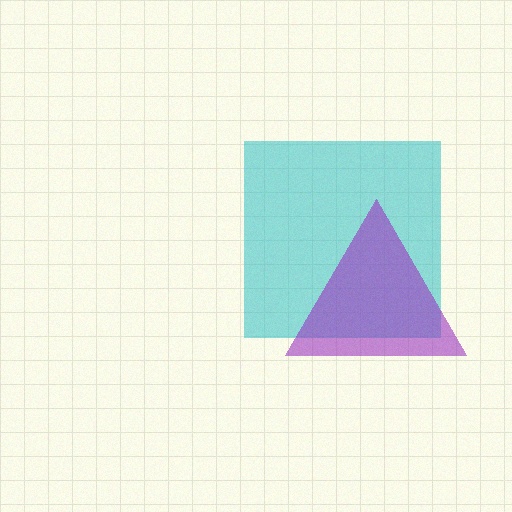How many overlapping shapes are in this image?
There are 2 overlapping shapes in the image.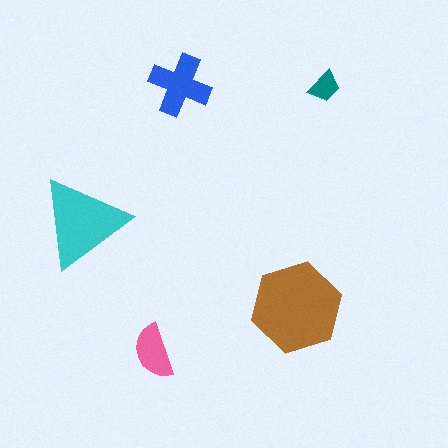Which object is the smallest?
The teal trapezoid.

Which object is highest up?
The blue cross is topmost.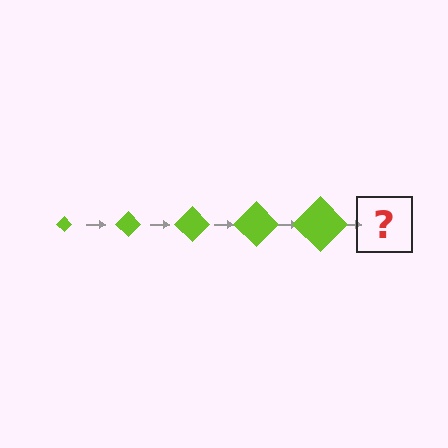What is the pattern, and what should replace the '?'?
The pattern is that the diamond gets progressively larger each step. The '?' should be a lime diamond, larger than the previous one.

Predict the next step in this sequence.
The next step is a lime diamond, larger than the previous one.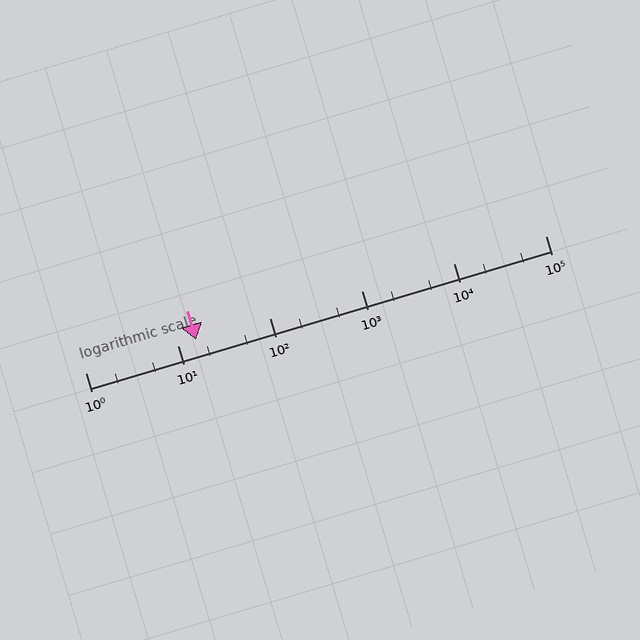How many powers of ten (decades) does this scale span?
The scale spans 5 decades, from 1 to 100000.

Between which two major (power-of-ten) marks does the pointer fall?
The pointer is between 10 and 100.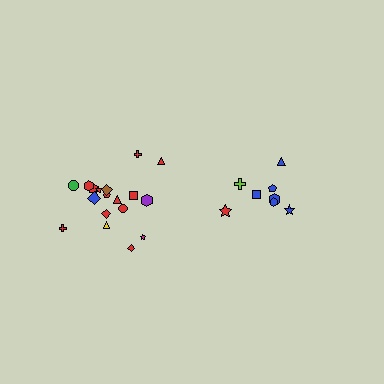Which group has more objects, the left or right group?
The left group.